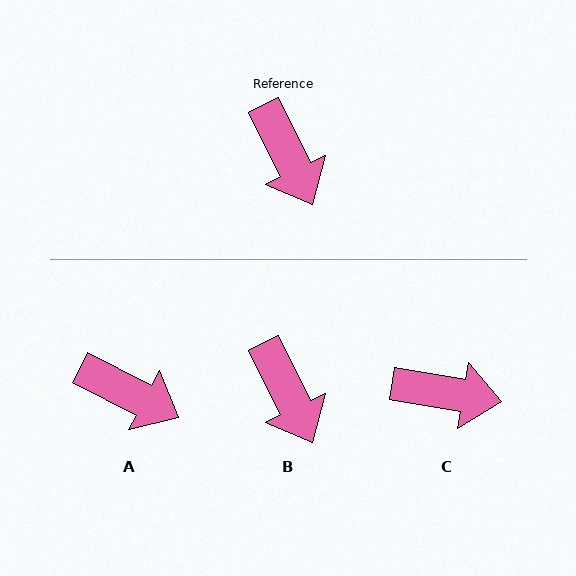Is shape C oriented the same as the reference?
No, it is off by about 54 degrees.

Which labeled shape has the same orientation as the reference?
B.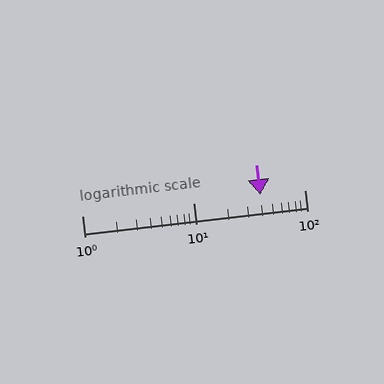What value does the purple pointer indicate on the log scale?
The pointer indicates approximately 40.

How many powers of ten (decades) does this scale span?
The scale spans 2 decades, from 1 to 100.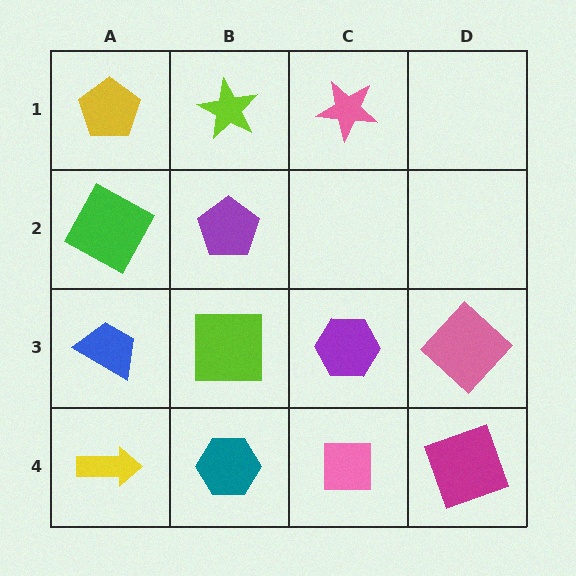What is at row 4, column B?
A teal hexagon.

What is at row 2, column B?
A purple pentagon.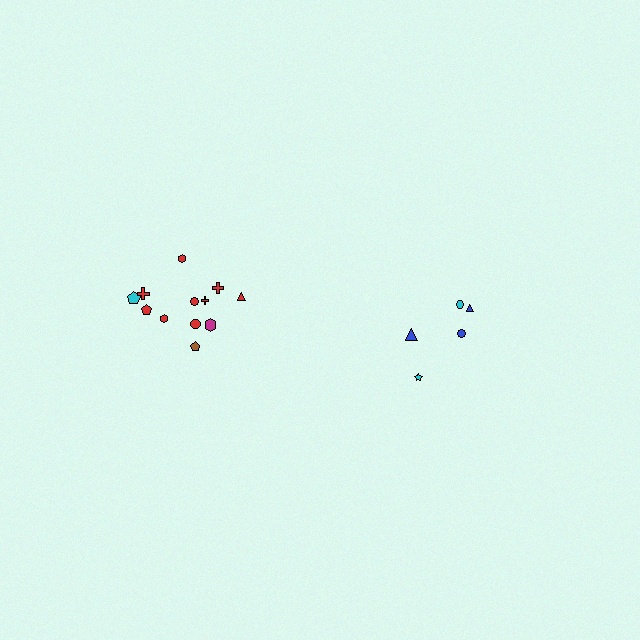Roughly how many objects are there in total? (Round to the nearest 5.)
Roughly 15 objects in total.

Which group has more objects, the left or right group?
The left group.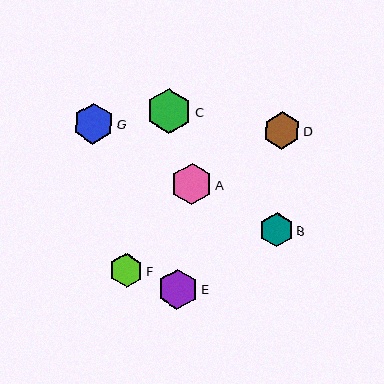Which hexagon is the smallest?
Hexagon B is the smallest with a size of approximately 34 pixels.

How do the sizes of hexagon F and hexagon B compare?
Hexagon F and hexagon B are approximately the same size.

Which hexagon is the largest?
Hexagon C is the largest with a size of approximately 45 pixels.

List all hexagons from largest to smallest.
From largest to smallest: C, A, G, E, D, F, B.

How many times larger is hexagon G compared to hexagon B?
Hexagon G is approximately 1.2 times the size of hexagon B.